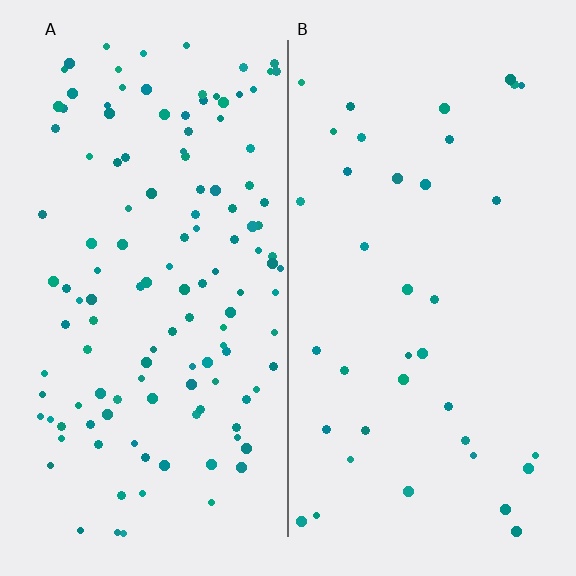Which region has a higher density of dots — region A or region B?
A (the left).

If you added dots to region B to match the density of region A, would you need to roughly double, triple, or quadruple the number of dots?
Approximately triple.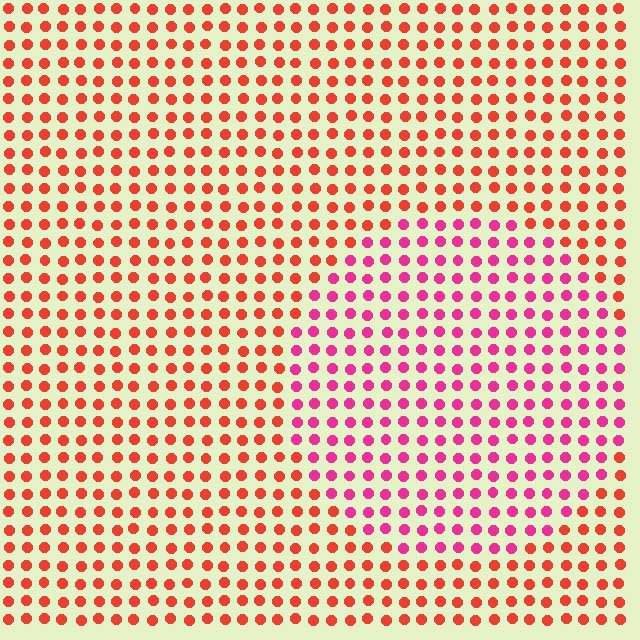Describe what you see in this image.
The image is filled with small red elements in a uniform arrangement. A circle-shaped region is visible where the elements are tinted to a slightly different hue, forming a subtle color boundary.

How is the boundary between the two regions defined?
The boundary is defined purely by a slight shift in hue (about 39 degrees). Spacing, size, and orientation are identical on both sides.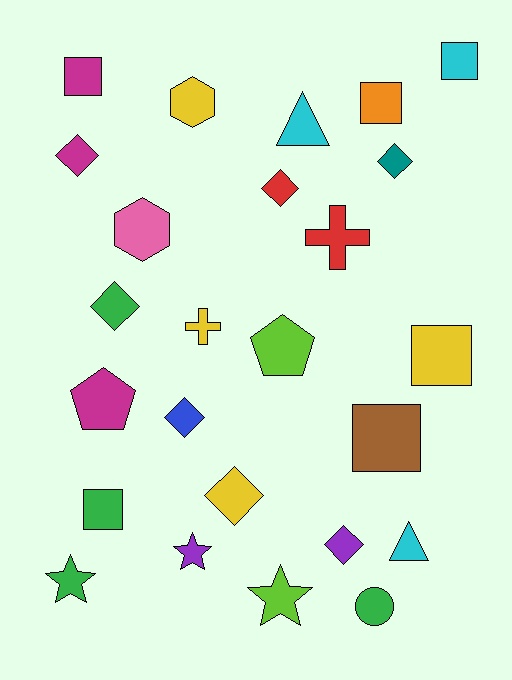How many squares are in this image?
There are 6 squares.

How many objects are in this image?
There are 25 objects.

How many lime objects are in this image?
There are 2 lime objects.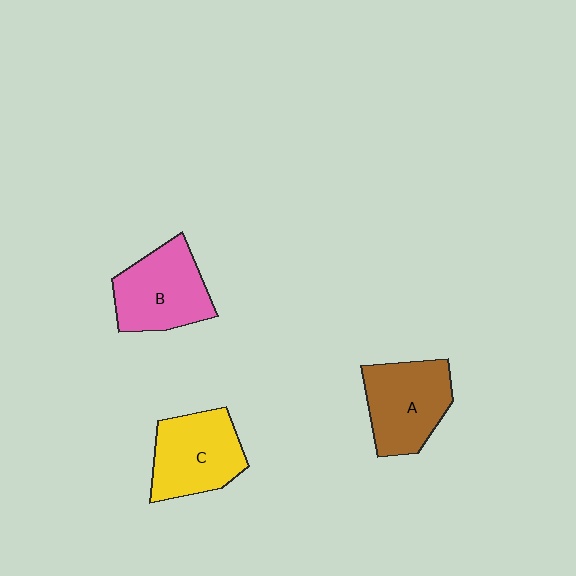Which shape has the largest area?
Shape A (brown).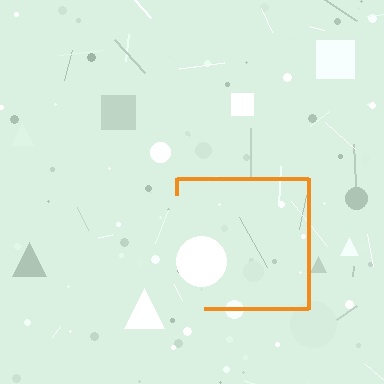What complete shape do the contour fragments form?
The contour fragments form a square.